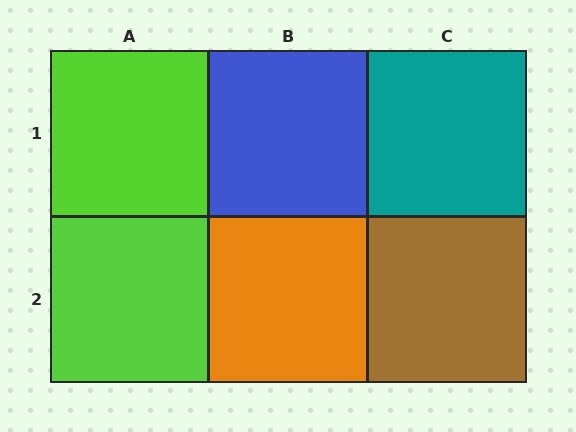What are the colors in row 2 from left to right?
Lime, orange, brown.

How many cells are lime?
2 cells are lime.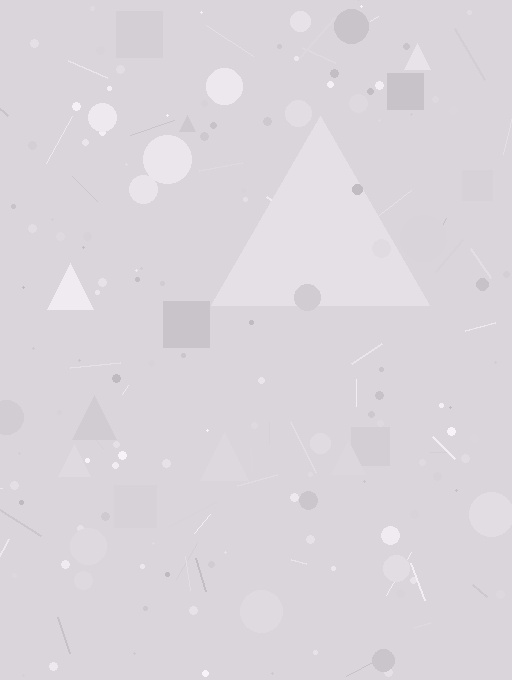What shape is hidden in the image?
A triangle is hidden in the image.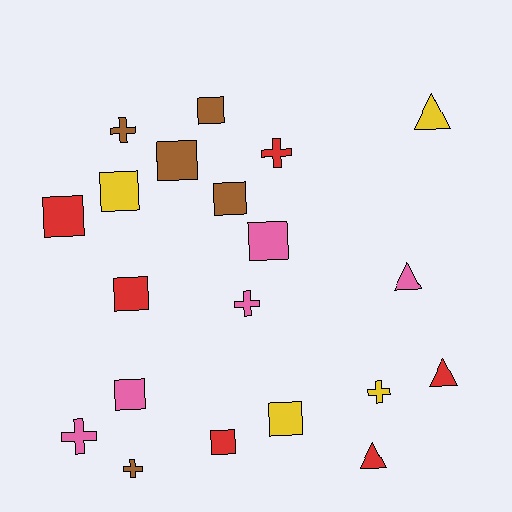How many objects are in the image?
There are 20 objects.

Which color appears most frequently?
Red, with 6 objects.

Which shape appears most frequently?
Square, with 10 objects.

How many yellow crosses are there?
There is 1 yellow cross.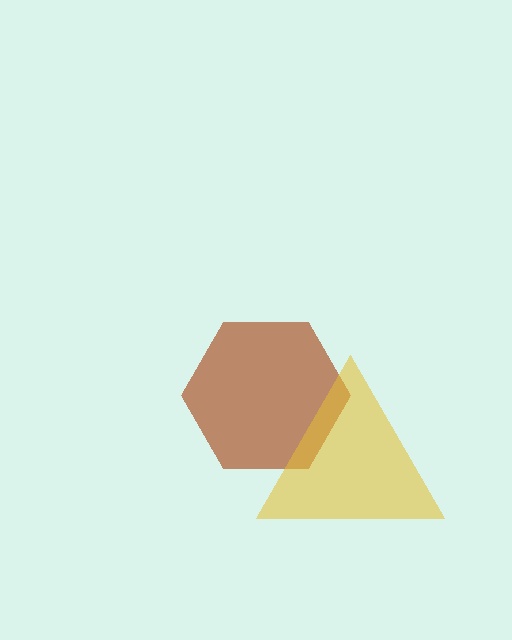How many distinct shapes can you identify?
There are 2 distinct shapes: a brown hexagon, a yellow triangle.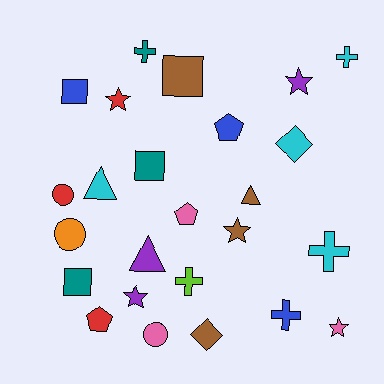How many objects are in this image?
There are 25 objects.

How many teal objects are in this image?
There are 3 teal objects.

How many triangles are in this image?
There are 3 triangles.